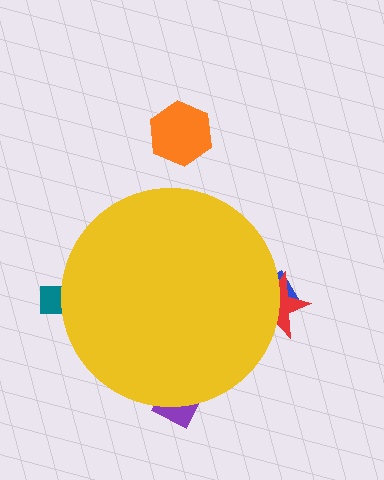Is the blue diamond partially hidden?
Yes, the blue diamond is partially hidden behind the yellow circle.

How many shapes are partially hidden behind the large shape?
4 shapes are partially hidden.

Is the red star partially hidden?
Yes, the red star is partially hidden behind the yellow circle.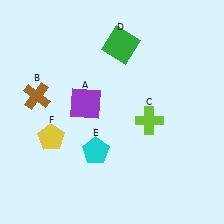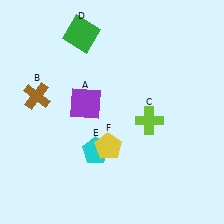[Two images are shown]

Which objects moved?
The objects that moved are: the green square (D), the yellow pentagon (F).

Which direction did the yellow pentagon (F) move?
The yellow pentagon (F) moved right.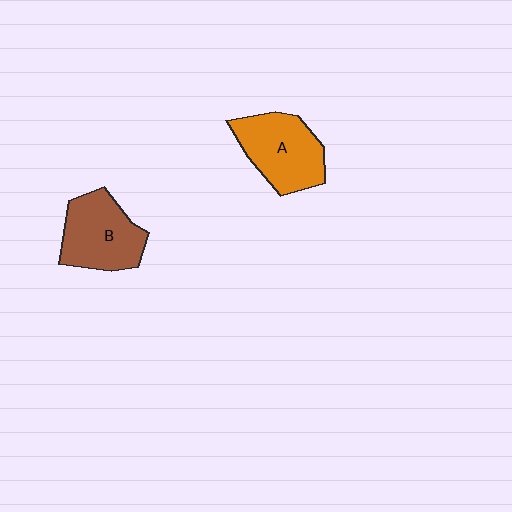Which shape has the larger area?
Shape A (orange).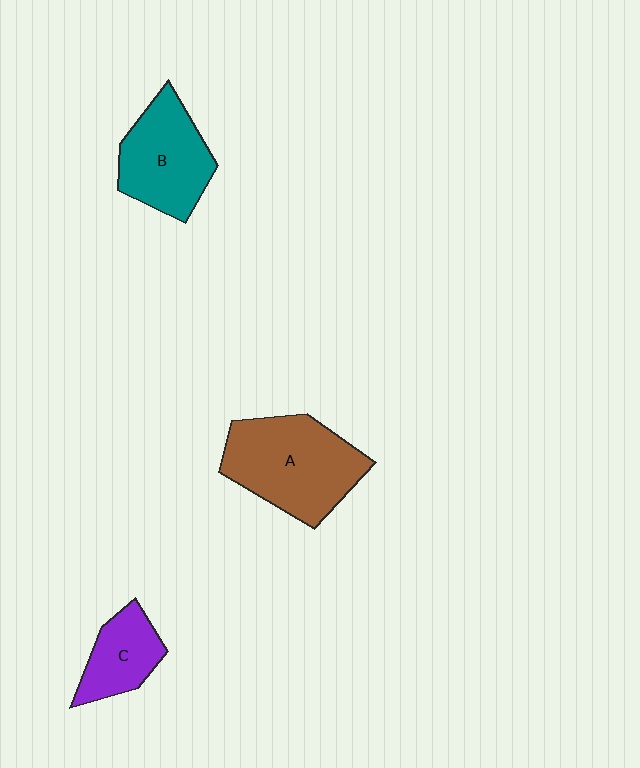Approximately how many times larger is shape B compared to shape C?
Approximately 1.5 times.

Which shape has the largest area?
Shape A (brown).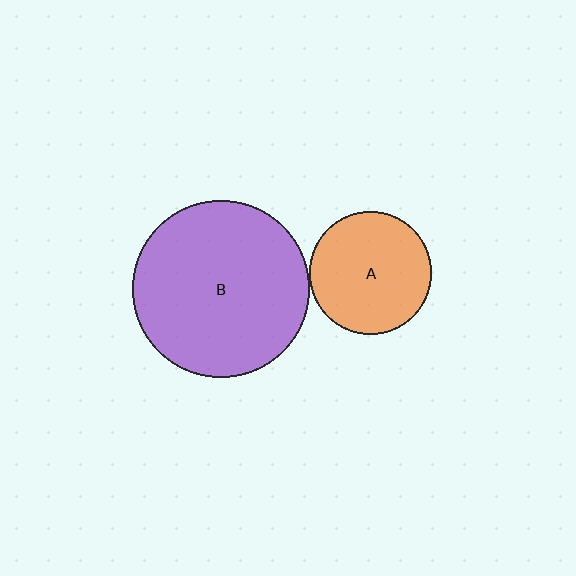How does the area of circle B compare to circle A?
Approximately 2.1 times.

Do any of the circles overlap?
No, none of the circles overlap.